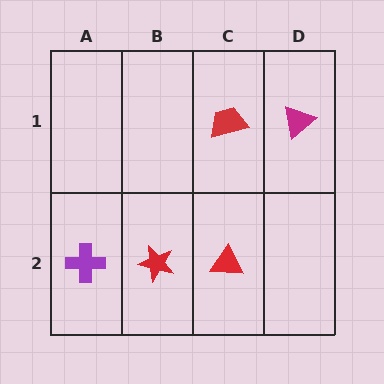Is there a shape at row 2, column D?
No, that cell is empty.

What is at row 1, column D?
A magenta triangle.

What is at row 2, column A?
A purple cross.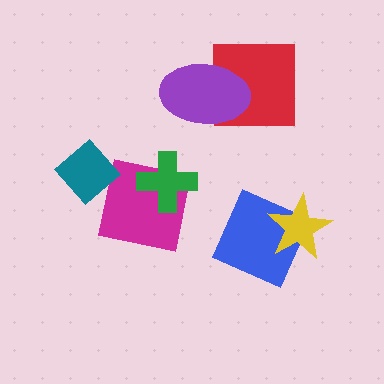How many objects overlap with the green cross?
1 object overlaps with the green cross.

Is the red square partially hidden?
Yes, it is partially covered by another shape.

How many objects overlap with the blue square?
1 object overlaps with the blue square.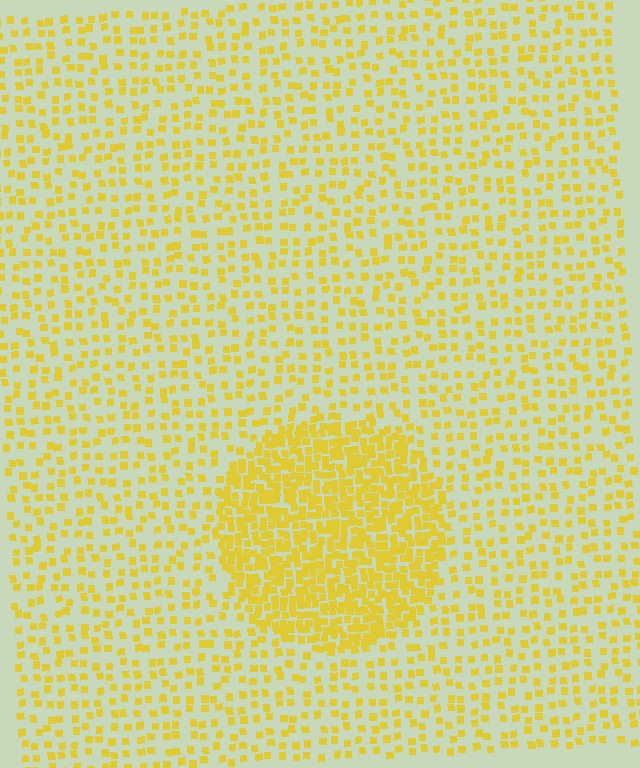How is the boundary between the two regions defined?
The boundary is defined by a change in element density (approximately 2.5x ratio). All elements are the same color, size, and shape.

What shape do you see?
I see a circle.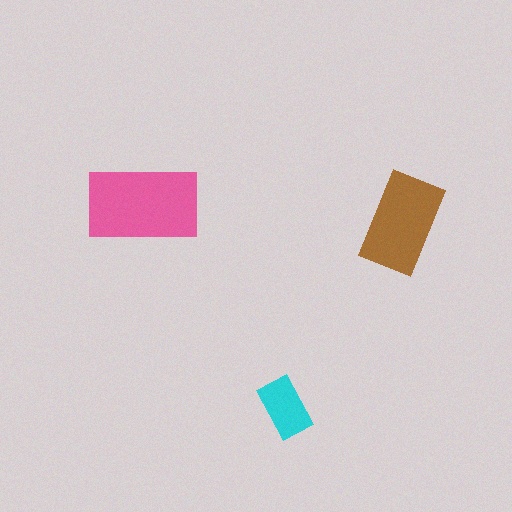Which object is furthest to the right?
The brown rectangle is rightmost.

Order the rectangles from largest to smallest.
the pink one, the brown one, the cyan one.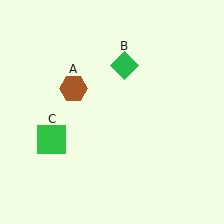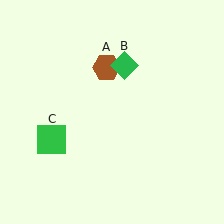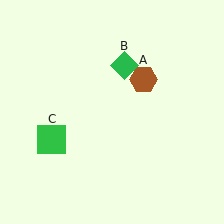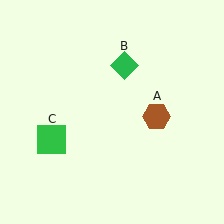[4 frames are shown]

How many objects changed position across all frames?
1 object changed position: brown hexagon (object A).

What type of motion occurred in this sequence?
The brown hexagon (object A) rotated clockwise around the center of the scene.